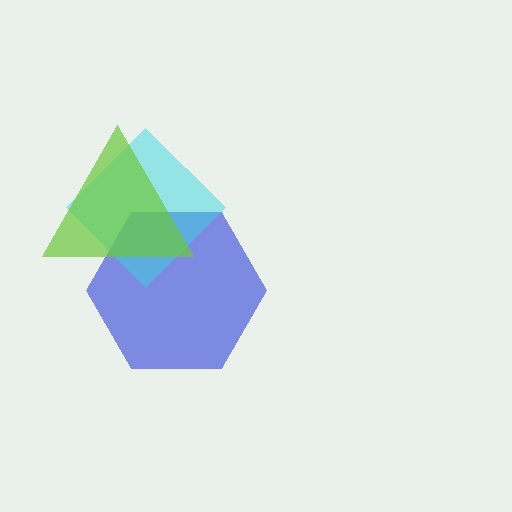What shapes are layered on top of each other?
The layered shapes are: a blue hexagon, a cyan diamond, a lime triangle.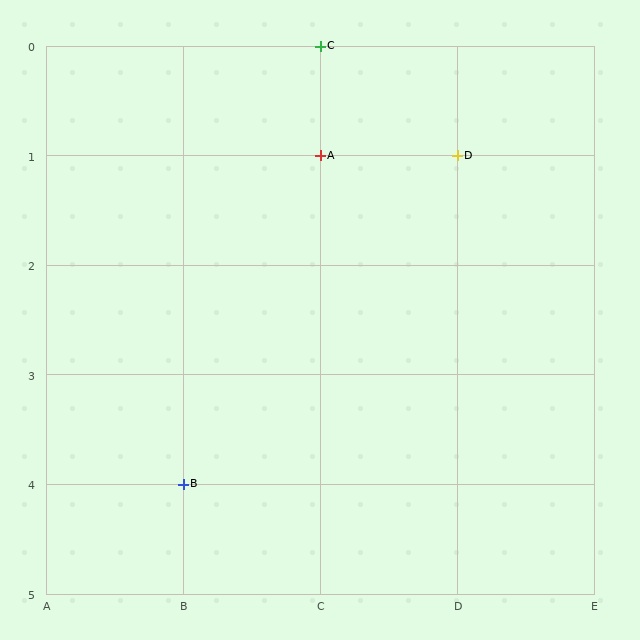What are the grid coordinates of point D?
Point D is at grid coordinates (D, 1).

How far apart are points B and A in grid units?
Points B and A are 1 column and 3 rows apart (about 3.2 grid units diagonally).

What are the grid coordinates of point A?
Point A is at grid coordinates (C, 1).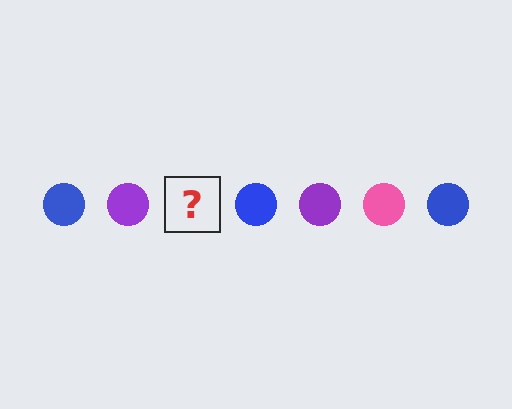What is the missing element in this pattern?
The missing element is a pink circle.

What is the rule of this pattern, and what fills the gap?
The rule is that the pattern cycles through blue, purple, pink circles. The gap should be filled with a pink circle.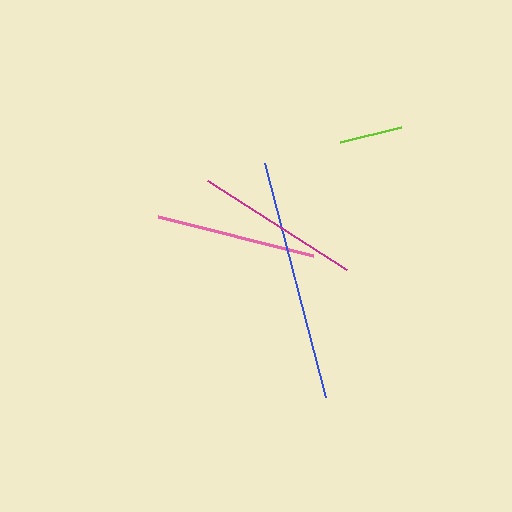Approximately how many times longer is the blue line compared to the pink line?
The blue line is approximately 1.5 times the length of the pink line.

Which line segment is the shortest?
The lime line is the shortest at approximately 64 pixels.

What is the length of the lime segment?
The lime segment is approximately 64 pixels long.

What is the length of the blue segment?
The blue segment is approximately 243 pixels long.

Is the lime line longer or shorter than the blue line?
The blue line is longer than the lime line.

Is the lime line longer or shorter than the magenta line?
The magenta line is longer than the lime line.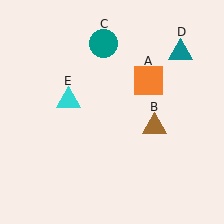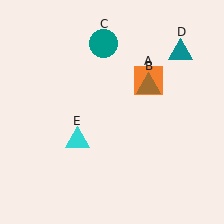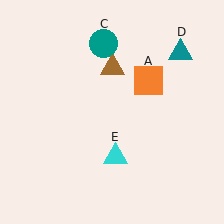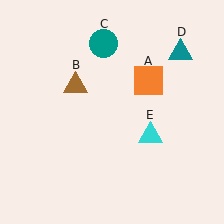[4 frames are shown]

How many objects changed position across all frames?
2 objects changed position: brown triangle (object B), cyan triangle (object E).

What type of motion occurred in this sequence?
The brown triangle (object B), cyan triangle (object E) rotated counterclockwise around the center of the scene.